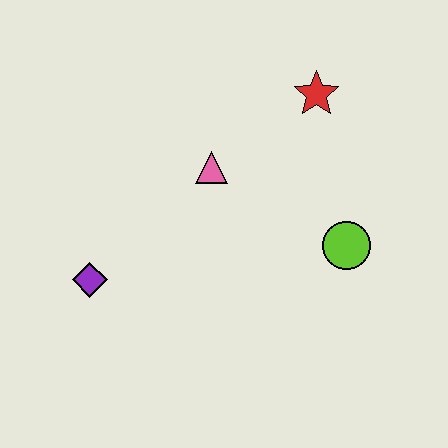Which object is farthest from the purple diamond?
The red star is farthest from the purple diamond.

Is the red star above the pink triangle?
Yes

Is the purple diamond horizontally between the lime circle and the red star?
No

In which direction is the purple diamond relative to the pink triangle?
The purple diamond is to the left of the pink triangle.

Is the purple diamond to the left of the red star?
Yes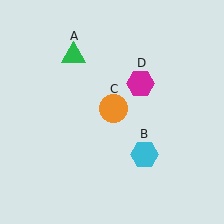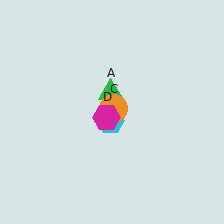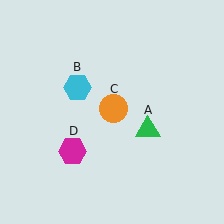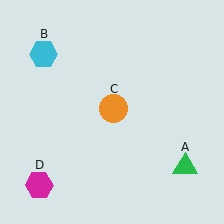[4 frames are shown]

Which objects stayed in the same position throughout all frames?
Orange circle (object C) remained stationary.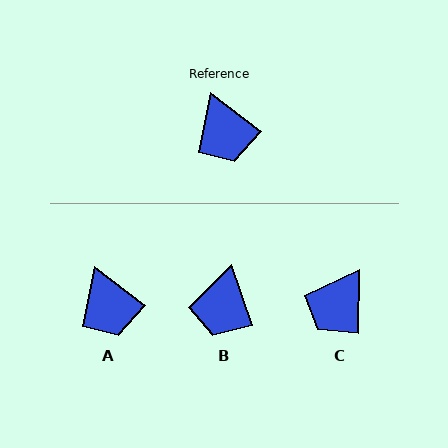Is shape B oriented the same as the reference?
No, it is off by about 34 degrees.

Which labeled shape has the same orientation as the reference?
A.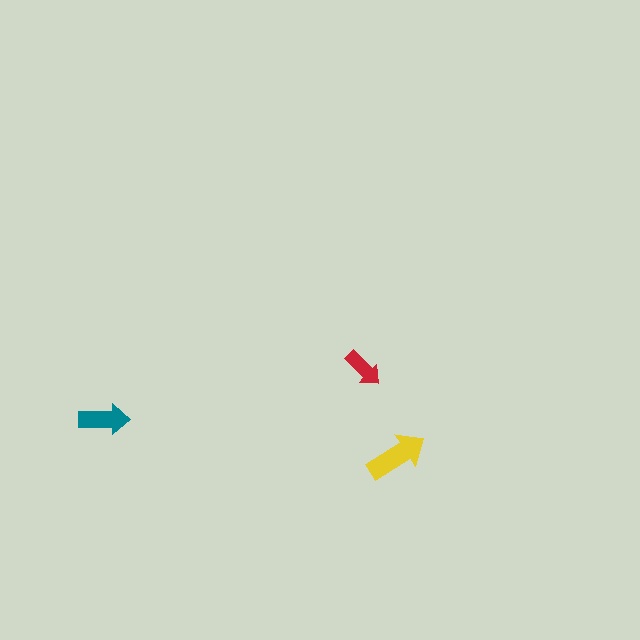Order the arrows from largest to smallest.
the yellow one, the teal one, the red one.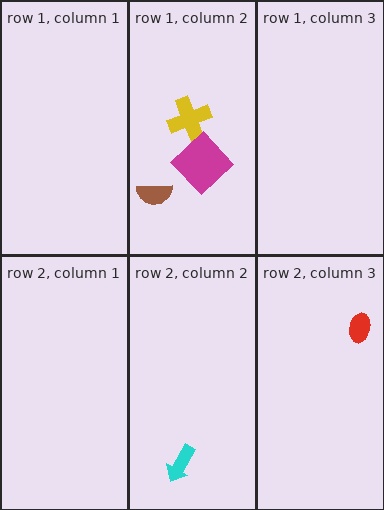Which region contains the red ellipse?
The row 2, column 3 region.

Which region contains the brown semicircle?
The row 1, column 2 region.